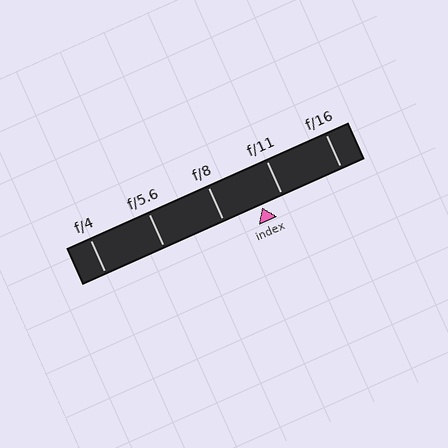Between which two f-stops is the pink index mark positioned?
The index mark is between f/8 and f/11.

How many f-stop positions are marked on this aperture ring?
There are 5 f-stop positions marked.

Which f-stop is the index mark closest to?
The index mark is closest to f/11.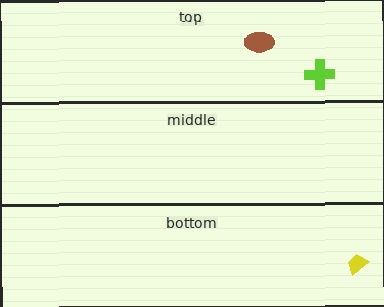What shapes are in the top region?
The lime cross, the brown ellipse.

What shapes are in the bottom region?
The yellow trapezoid.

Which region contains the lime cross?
The top region.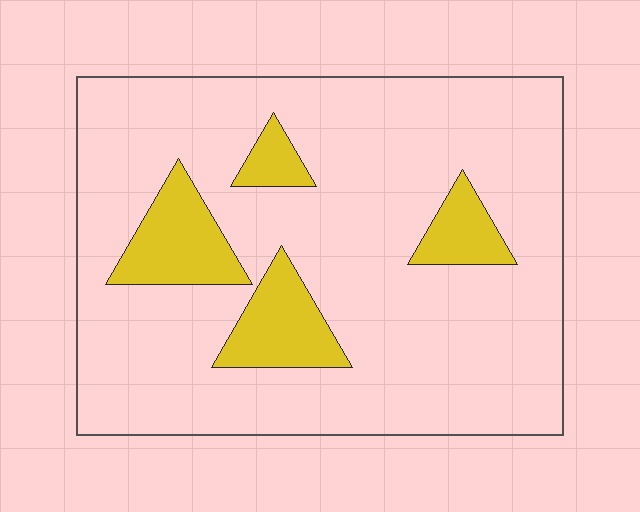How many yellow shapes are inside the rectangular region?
4.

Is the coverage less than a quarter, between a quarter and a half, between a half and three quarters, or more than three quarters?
Less than a quarter.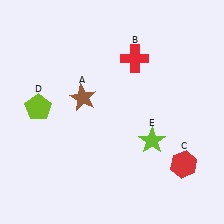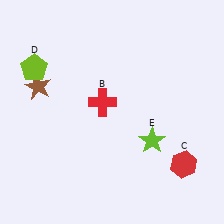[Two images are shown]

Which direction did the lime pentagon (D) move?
The lime pentagon (D) moved up.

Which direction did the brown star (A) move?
The brown star (A) moved left.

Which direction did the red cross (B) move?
The red cross (B) moved down.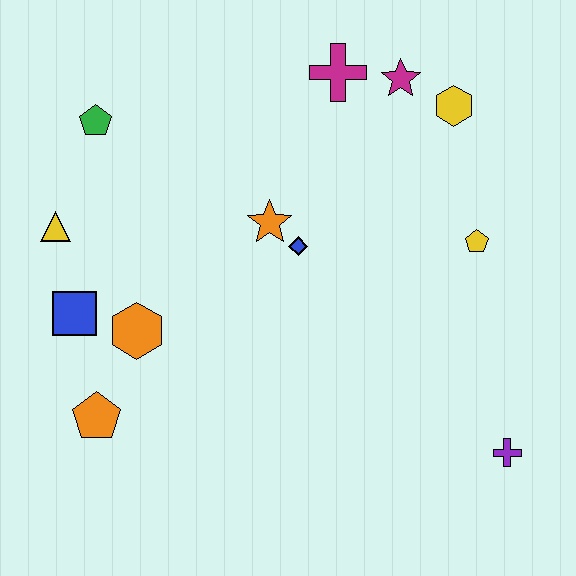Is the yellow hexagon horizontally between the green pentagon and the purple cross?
Yes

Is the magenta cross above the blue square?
Yes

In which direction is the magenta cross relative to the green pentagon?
The magenta cross is to the right of the green pentagon.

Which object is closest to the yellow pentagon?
The yellow hexagon is closest to the yellow pentagon.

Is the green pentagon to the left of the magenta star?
Yes